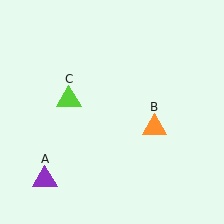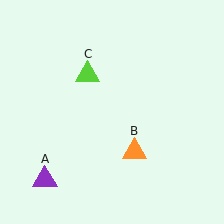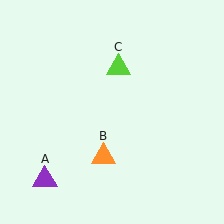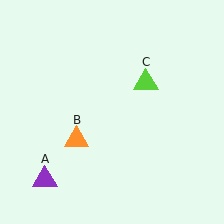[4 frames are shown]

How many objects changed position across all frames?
2 objects changed position: orange triangle (object B), lime triangle (object C).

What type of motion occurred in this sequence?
The orange triangle (object B), lime triangle (object C) rotated clockwise around the center of the scene.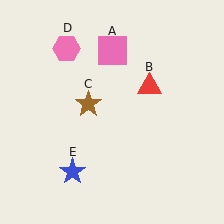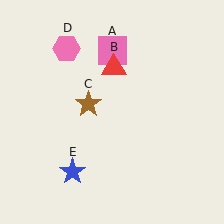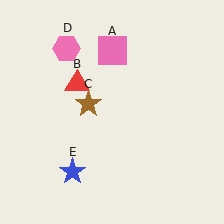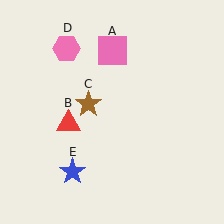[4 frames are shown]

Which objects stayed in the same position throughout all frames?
Pink square (object A) and brown star (object C) and pink hexagon (object D) and blue star (object E) remained stationary.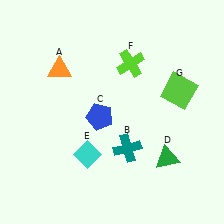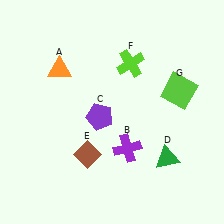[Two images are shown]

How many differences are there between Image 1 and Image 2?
There are 3 differences between the two images.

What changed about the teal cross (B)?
In Image 1, B is teal. In Image 2, it changed to purple.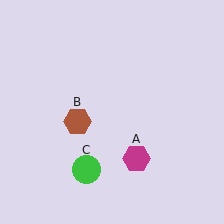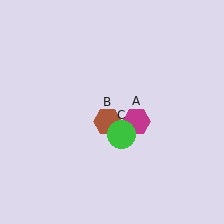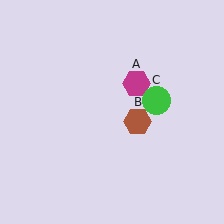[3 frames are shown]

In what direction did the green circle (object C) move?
The green circle (object C) moved up and to the right.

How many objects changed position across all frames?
3 objects changed position: magenta hexagon (object A), brown hexagon (object B), green circle (object C).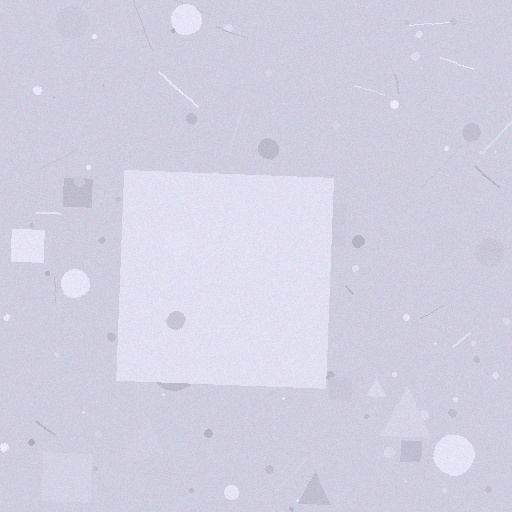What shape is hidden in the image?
A square is hidden in the image.